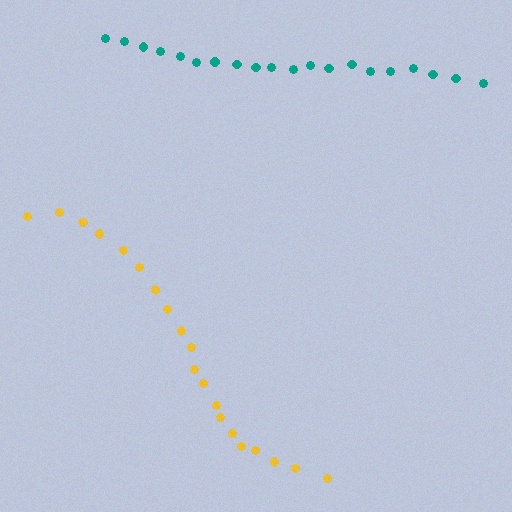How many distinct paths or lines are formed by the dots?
There are 2 distinct paths.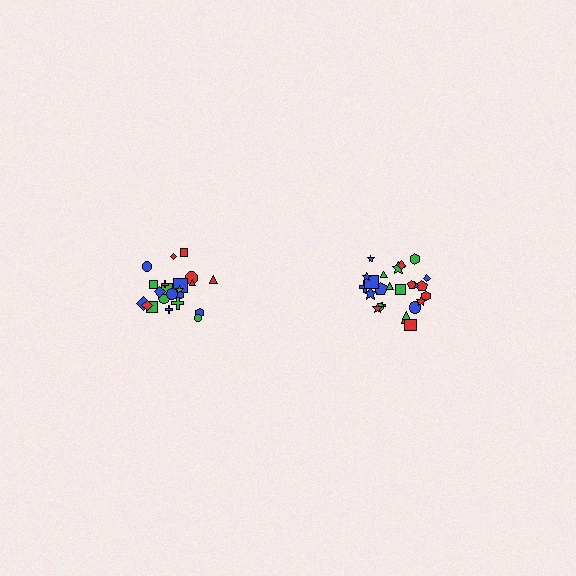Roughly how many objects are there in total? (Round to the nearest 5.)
Roughly 45 objects in total.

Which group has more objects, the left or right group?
The right group.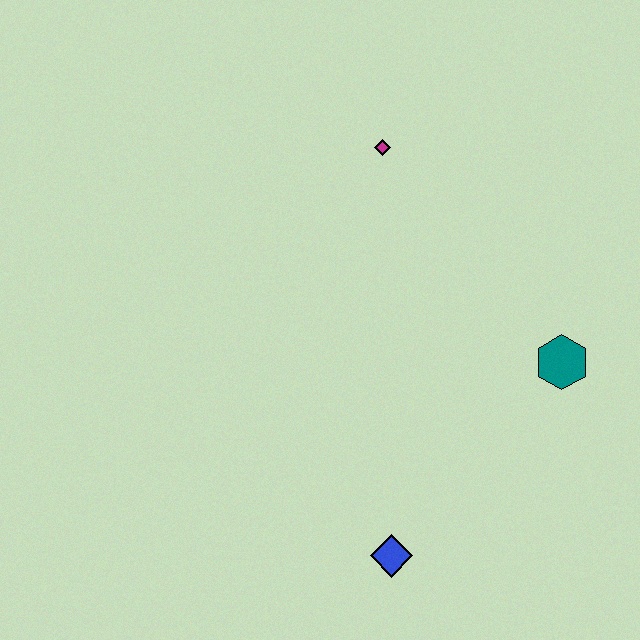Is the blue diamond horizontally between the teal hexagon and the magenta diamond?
Yes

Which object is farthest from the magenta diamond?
The blue diamond is farthest from the magenta diamond.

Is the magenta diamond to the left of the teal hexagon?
Yes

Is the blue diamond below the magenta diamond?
Yes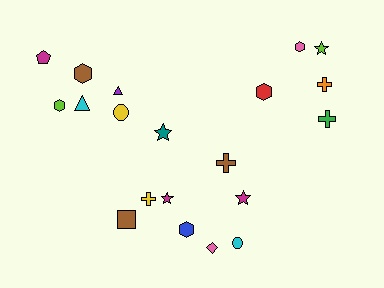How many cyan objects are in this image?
There are 2 cyan objects.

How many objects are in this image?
There are 20 objects.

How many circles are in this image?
There are 2 circles.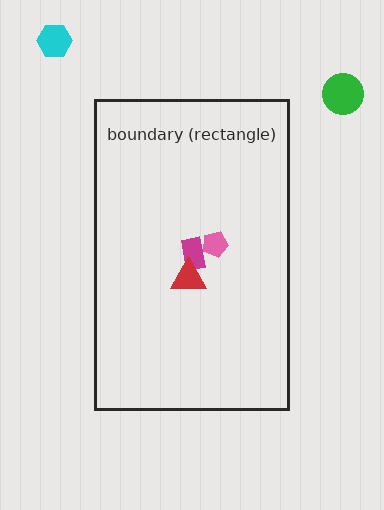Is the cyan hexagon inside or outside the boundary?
Outside.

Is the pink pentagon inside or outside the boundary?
Inside.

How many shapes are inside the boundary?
3 inside, 2 outside.